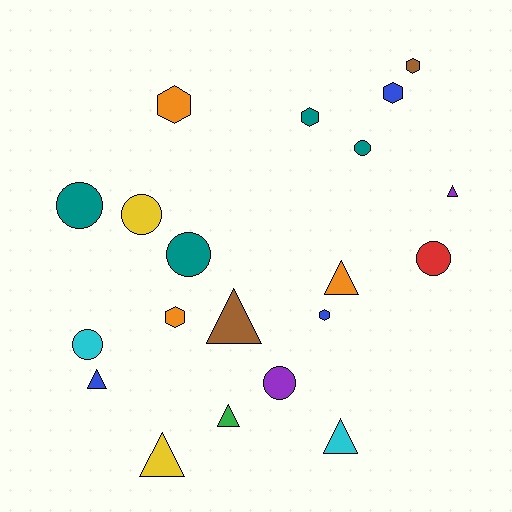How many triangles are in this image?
There are 7 triangles.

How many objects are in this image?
There are 20 objects.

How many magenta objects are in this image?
There are no magenta objects.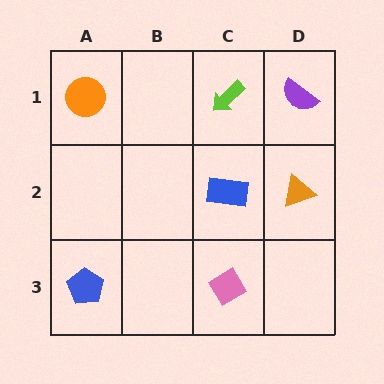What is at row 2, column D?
An orange triangle.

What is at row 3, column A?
A blue pentagon.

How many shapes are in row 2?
2 shapes.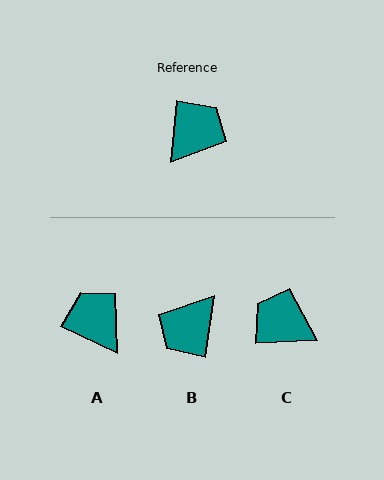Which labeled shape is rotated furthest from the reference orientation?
B, about 177 degrees away.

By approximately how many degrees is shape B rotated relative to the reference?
Approximately 177 degrees counter-clockwise.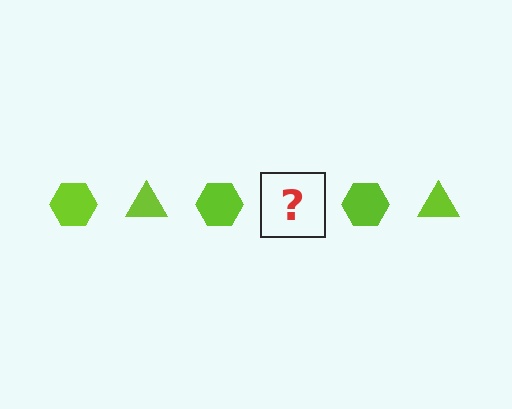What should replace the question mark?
The question mark should be replaced with a lime triangle.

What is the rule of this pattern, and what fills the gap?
The rule is that the pattern cycles through hexagon, triangle shapes in lime. The gap should be filled with a lime triangle.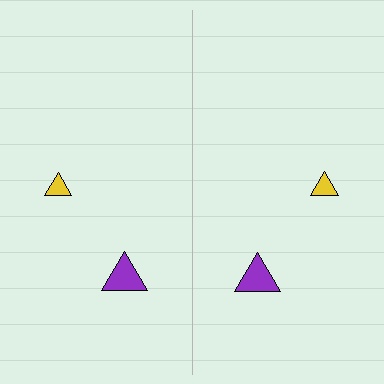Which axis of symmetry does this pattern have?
The pattern has a vertical axis of symmetry running through the center of the image.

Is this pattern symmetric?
Yes, this pattern has bilateral (reflection) symmetry.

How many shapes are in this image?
There are 4 shapes in this image.